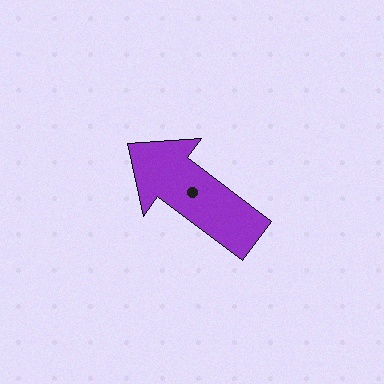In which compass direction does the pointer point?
Northwest.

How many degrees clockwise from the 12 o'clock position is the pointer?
Approximately 307 degrees.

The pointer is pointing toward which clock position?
Roughly 10 o'clock.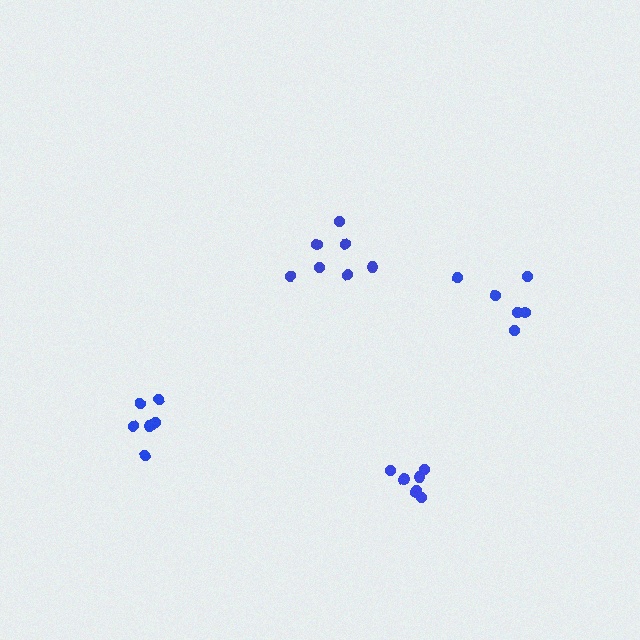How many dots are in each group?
Group 1: 7 dots, Group 2: 7 dots, Group 3: 7 dots, Group 4: 6 dots (27 total).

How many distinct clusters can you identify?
There are 4 distinct clusters.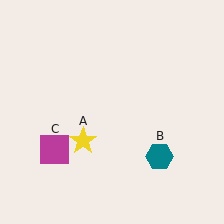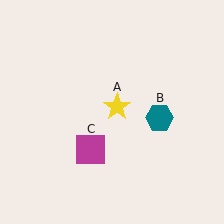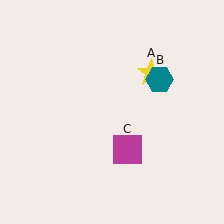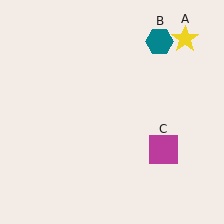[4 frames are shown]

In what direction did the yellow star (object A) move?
The yellow star (object A) moved up and to the right.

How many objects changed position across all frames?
3 objects changed position: yellow star (object A), teal hexagon (object B), magenta square (object C).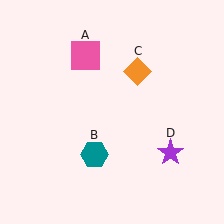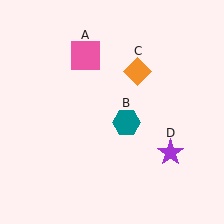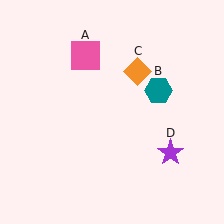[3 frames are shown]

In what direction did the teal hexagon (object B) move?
The teal hexagon (object B) moved up and to the right.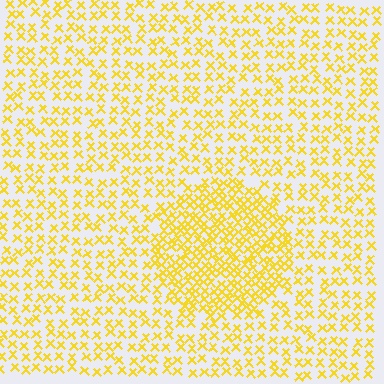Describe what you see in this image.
The image contains small yellow elements arranged at two different densities. A circle-shaped region is visible where the elements are more densely packed than the surrounding area.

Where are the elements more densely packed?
The elements are more densely packed inside the circle boundary.